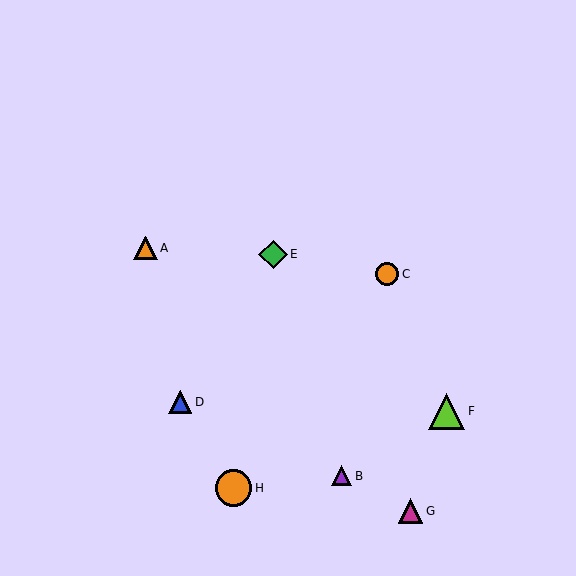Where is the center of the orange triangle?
The center of the orange triangle is at (145, 248).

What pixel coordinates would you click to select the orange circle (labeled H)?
Click at (234, 488) to select the orange circle H.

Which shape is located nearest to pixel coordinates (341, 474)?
The purple triangle (labeled B) at (341, 476) is nearest to that location.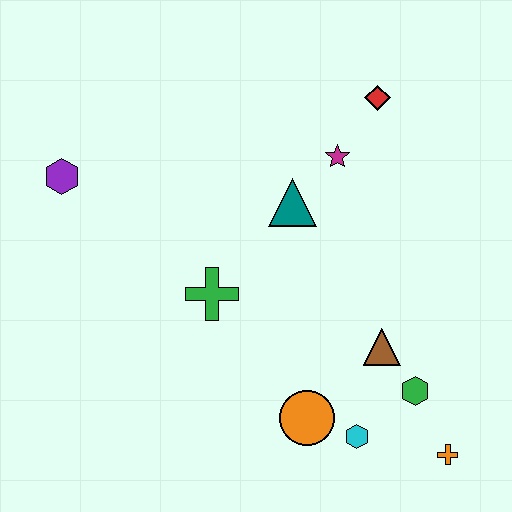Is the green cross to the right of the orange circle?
No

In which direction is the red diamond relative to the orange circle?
The red diamond is above the orange circle.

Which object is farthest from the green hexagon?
The purple hexagon is farthest from the green hexagon.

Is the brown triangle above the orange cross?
Yes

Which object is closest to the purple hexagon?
The green cross is closest to the purple hexagon.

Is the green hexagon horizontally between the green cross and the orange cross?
Yes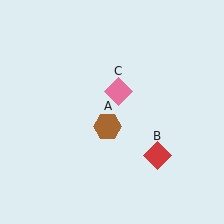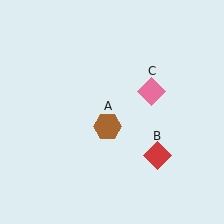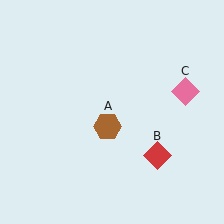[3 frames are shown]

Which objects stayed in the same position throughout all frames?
Brown hexagon (object A) and red diamond (object B) remained stationary.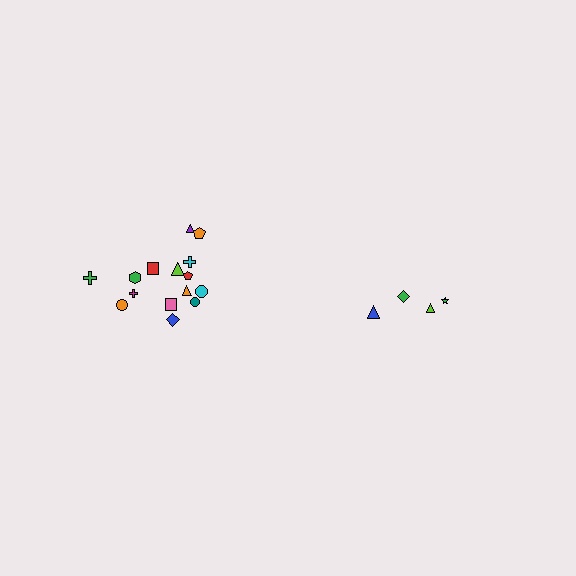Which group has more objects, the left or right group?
The left group.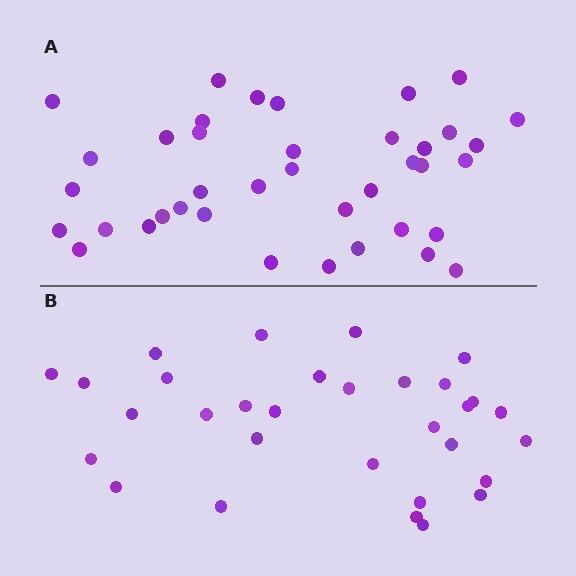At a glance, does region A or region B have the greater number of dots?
Region A (the top region) has more dots.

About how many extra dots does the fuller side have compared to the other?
Region A has roughly 8 or so more dots than region B.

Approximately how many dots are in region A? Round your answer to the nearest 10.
About 40 dots. (The exact count is 39, which rounds to 40.)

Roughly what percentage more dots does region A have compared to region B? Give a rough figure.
About 25% more.